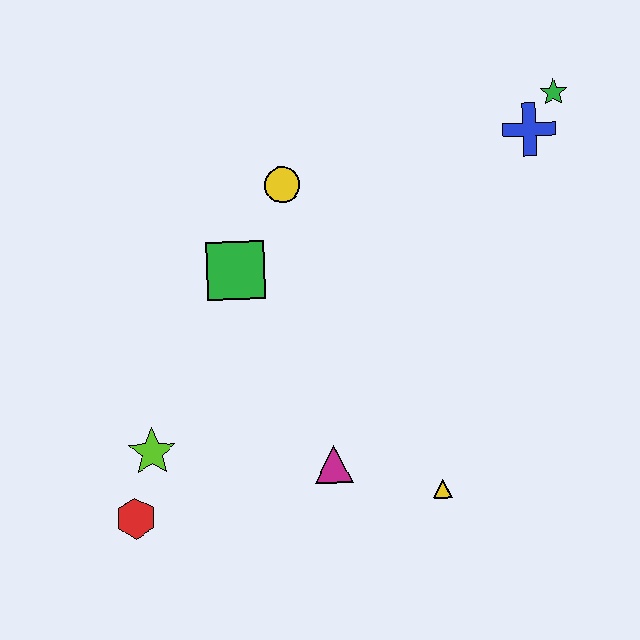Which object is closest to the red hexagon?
The lime star is closest to the red hexagon.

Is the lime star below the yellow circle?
Yes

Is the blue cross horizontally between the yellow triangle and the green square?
No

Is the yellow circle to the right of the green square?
Yes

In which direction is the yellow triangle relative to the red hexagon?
The yellow triangle is to the right of the red hexagon.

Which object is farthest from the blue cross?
The red hexagon is farthest from the blue cross.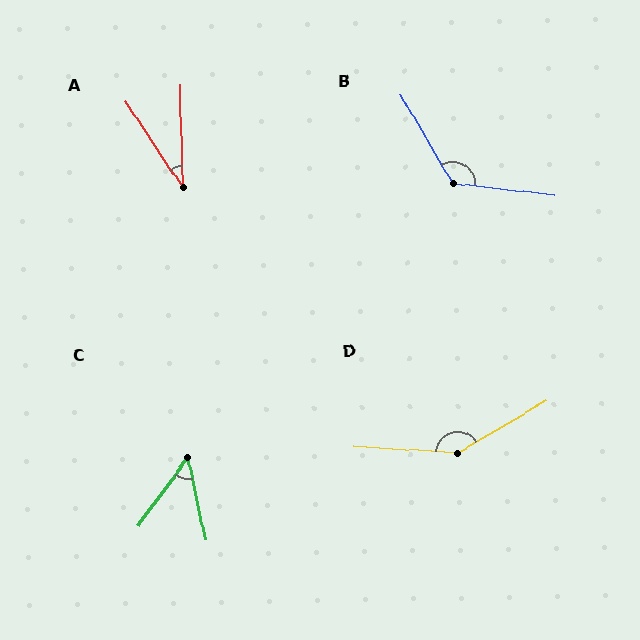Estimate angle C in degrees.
Approximately 48 degrees.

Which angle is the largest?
D, at approximately 147 degrees.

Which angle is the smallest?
A, at approximately 33 degrees.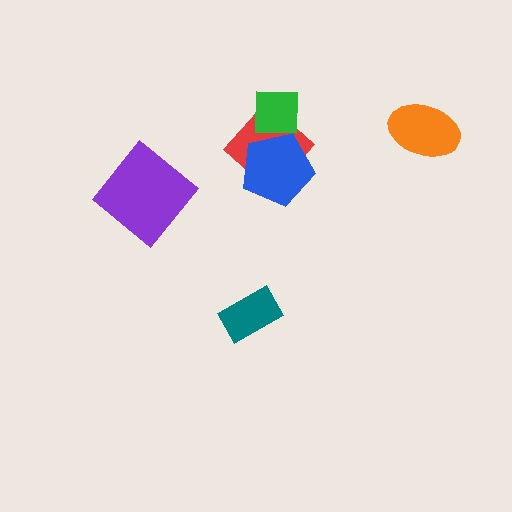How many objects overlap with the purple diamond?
0 objects overlap with the purple diamond.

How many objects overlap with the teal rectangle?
0 objects overlap with the teal rectangle.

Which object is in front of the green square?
The blue pentagon is in front of the green square.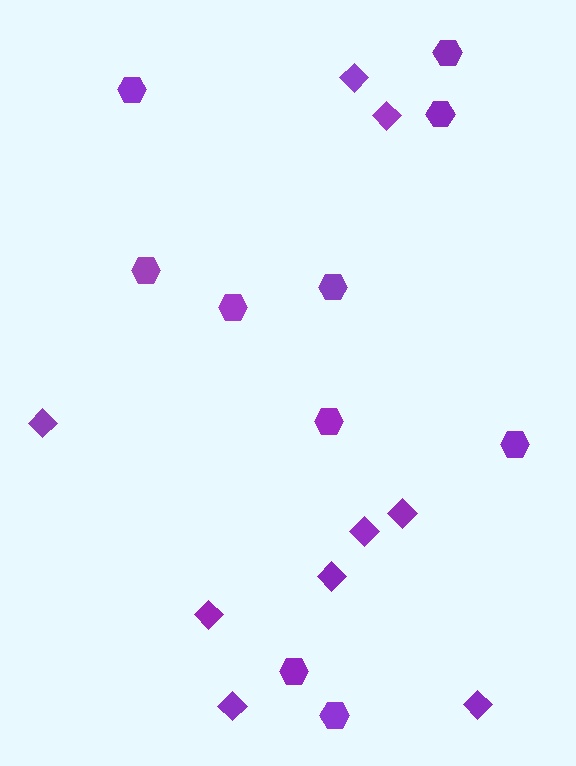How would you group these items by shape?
There are 2 groups: one group of hexagons (10) and one group of diamonds (9).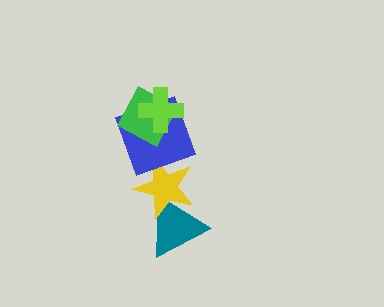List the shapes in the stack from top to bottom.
From top to bottom: the lime cross, the green diamond, the blue square, the yellow star, the teal triangle.